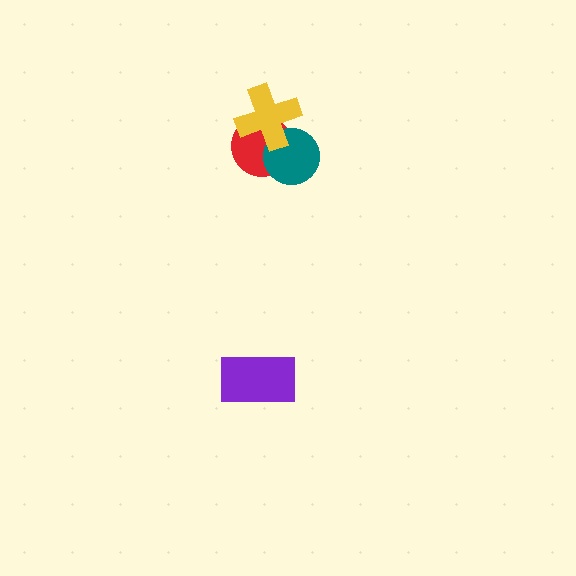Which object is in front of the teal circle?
The yellow cross is in front of the teal circle.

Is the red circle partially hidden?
Yes, it is partially covered by another shape.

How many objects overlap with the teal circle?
2 objects overlap with the teal circle.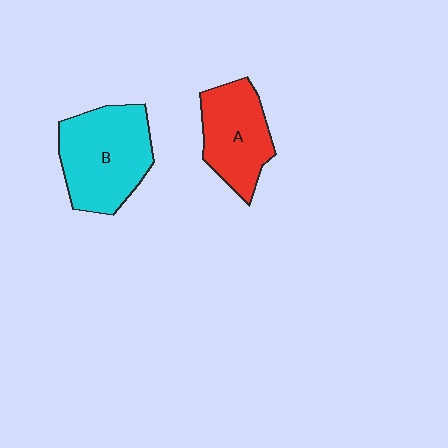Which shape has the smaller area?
Shape A (red).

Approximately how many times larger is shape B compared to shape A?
Approximately 1.3 times.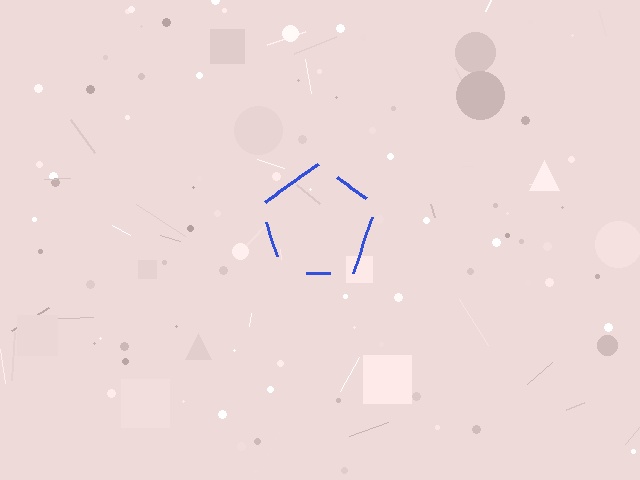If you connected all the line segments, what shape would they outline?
They would outline a pentagon.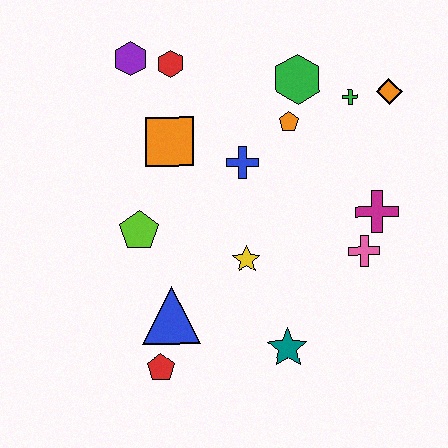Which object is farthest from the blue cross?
The red pentagon is farthest from the blue cross.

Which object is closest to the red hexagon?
The purple hexagon is closest to the red hexagon.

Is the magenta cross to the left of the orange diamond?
Yes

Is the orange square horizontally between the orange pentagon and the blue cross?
No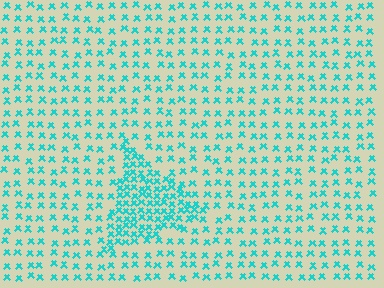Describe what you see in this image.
The image contains small cyan elements arranged at two different densities. A triangle-shaped region is visible where the elements are more densely packed than the surrounding area.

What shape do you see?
I see a triangle.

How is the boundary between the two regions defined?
The boundary is defined by a change in element density (approximately 2.4x ratio). All elements are the same color, size, and shape.